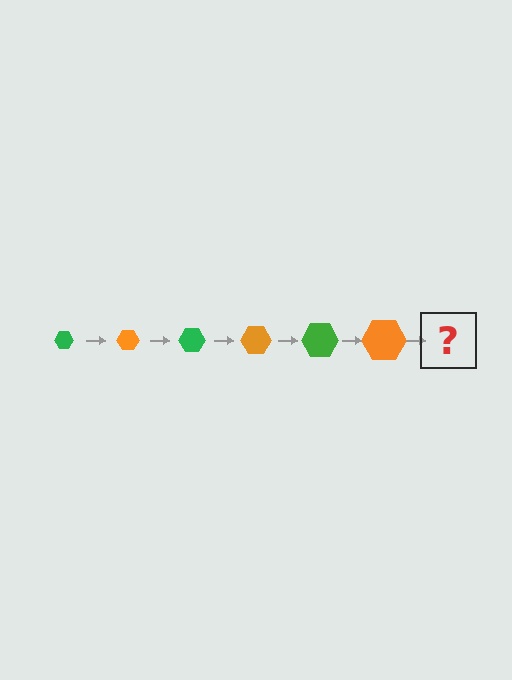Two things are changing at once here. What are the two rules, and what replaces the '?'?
The two rules are that the hexagon grows larger each step and the color cycles through green and orange. The '?' should be a green hexagon, larger than the previous one.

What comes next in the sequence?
The next element should be a green hexagon, larger than the previous one.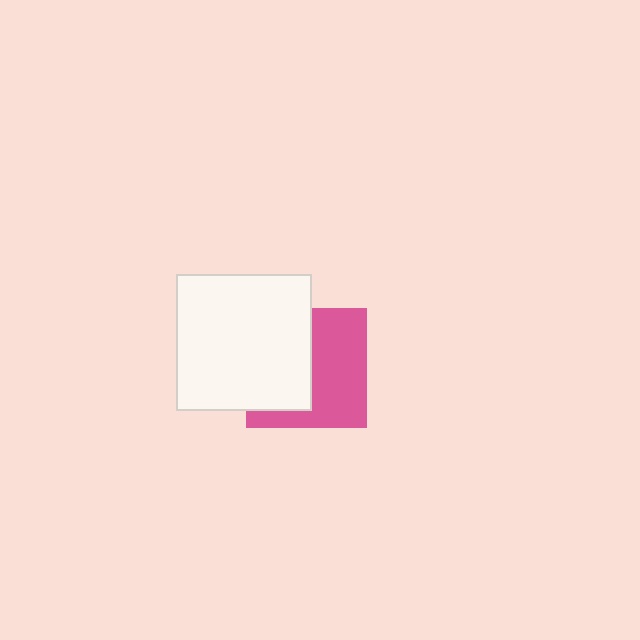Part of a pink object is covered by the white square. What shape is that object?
It is a square.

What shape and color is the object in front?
The object in front is a white square.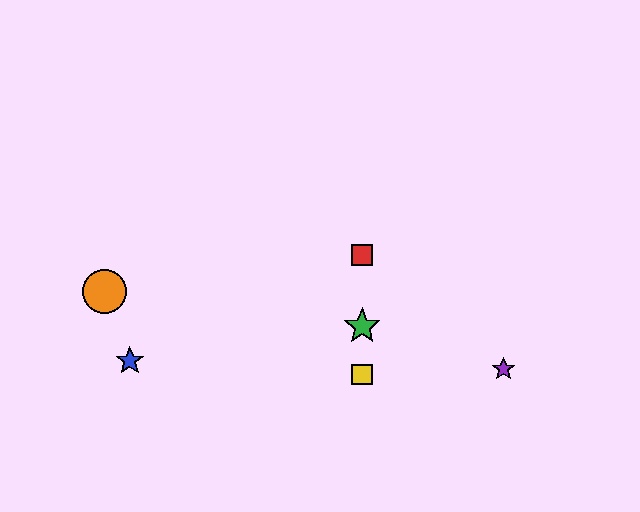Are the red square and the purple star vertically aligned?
No, the red square is at x≈362 and the purple star is at x≈503.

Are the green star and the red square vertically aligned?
Yes, both are at x≈362.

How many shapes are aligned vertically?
3 shapes (the red square, the green star, the yellow square) are aligned vertically.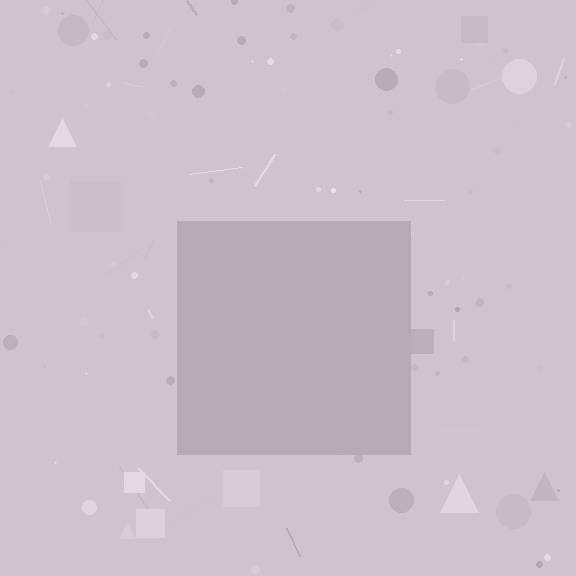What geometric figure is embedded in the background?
A square is embedded in the background.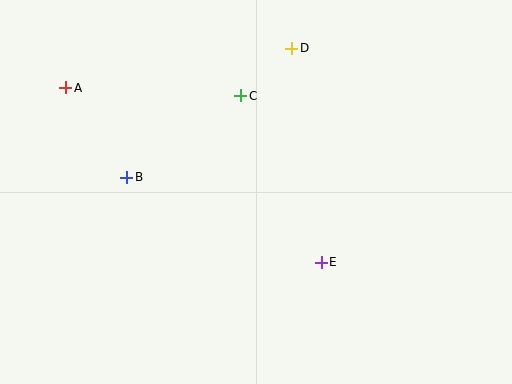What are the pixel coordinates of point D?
Point D is at (292, 48).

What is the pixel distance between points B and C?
The distance between B and C is 140 pixels.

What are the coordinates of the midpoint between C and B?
The midpoint between C and B is at (184, 136).